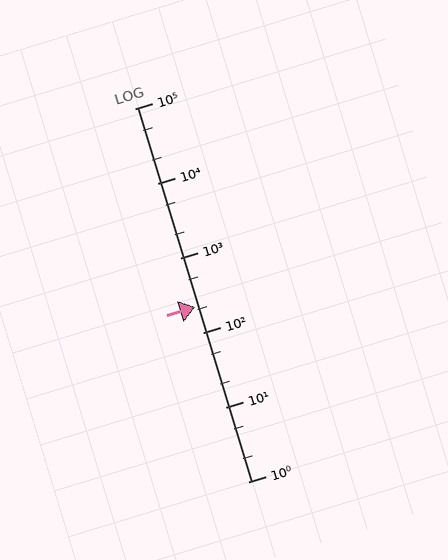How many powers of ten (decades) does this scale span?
The scale spans 5 decades, from 1 to 100000.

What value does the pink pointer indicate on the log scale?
The pointer indicates approximately 220.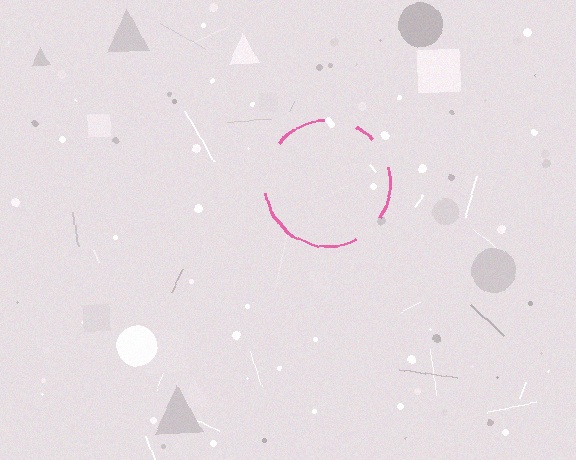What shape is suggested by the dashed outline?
The dashed outline suggests a circle.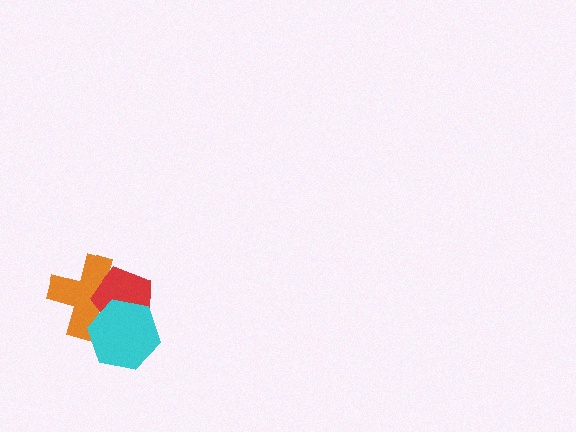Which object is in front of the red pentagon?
The cyan hexagon is in front of the red pentagon.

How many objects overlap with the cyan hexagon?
2 objects overlap with the cyan hexagon.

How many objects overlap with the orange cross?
2 objects overlap with the orange cross.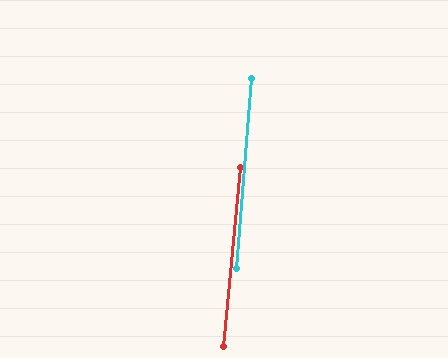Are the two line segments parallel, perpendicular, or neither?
Parallel — their directions differ by only 1.1°.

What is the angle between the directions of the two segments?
Approximately 1 degree.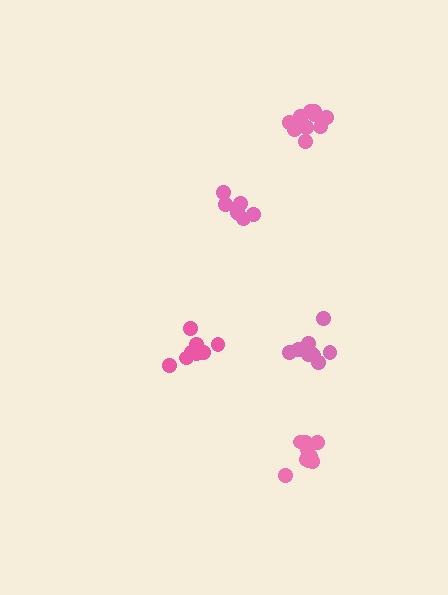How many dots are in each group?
Group 1: 8 dots, Group 2: 12 dots, Group 3: 7 dots, Group 4: 10 dots, Group 5: 9 dots (46 total).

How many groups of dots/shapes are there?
There are 5 groups.